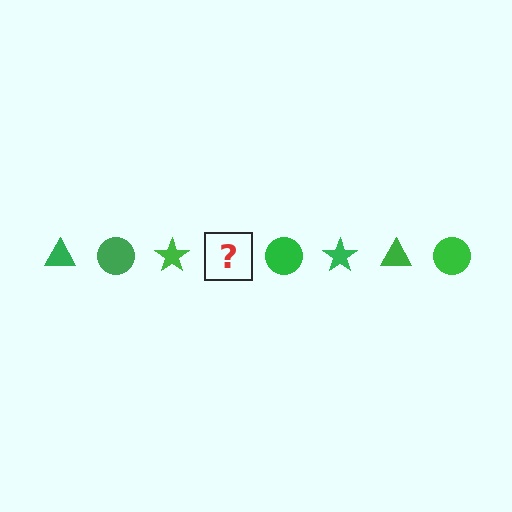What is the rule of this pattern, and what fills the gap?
The rule is that the pattern cycles through triangle, circle, star shapes in green. The gap should be filled with a green triangle.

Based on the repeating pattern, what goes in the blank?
The blank should be a green triangle.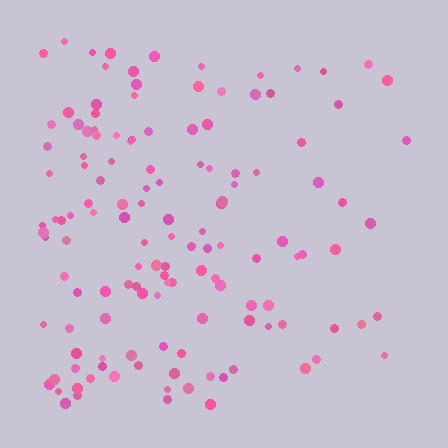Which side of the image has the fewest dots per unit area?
The right.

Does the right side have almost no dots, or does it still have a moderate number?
Still a moderate number, just noticeably fewer than the left.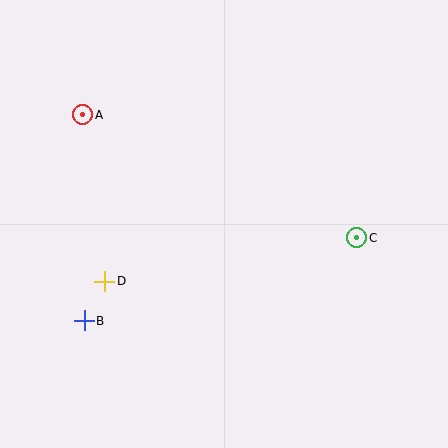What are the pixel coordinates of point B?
Point B is at (84, 321).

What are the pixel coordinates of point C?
Point C is at (357, 238).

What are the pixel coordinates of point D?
Point D is at (105, 281).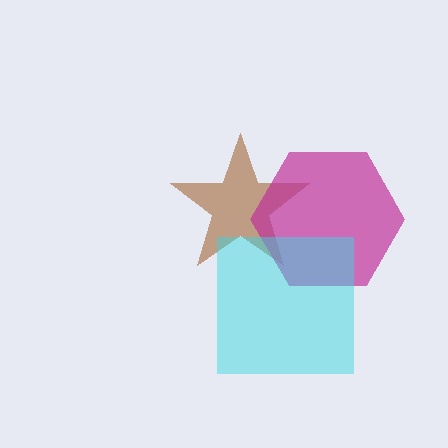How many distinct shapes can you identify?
There are 3 distinct shapes: a brown star, a magenta hexagon, a cyan square.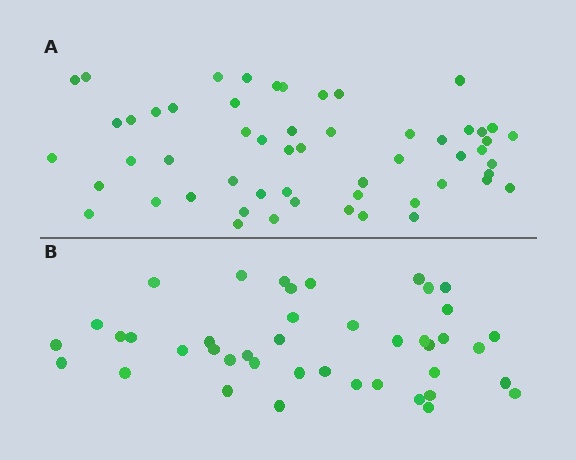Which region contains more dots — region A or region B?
Region A (the top region) has more dots.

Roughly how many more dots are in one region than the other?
Region A has approximately 15 more dots than region B.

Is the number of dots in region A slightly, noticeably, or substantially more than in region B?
Region A has noticeably more, but not dramatically so. The ratio is roughly 1.3 to 1.